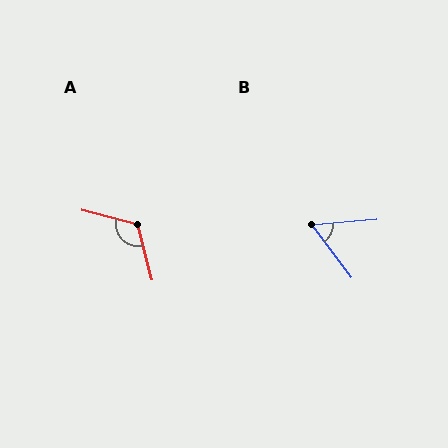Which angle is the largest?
A, at approximately 119 degrees.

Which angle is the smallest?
B, at approximately 58 degrees.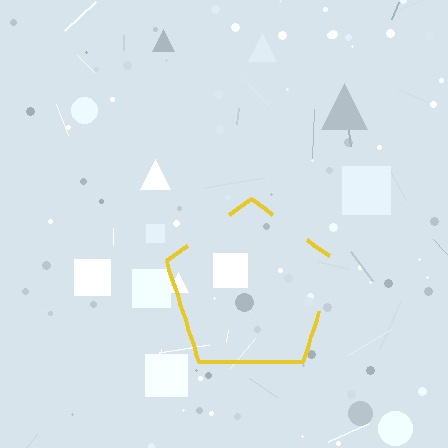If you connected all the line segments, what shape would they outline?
They would outline a pentagon.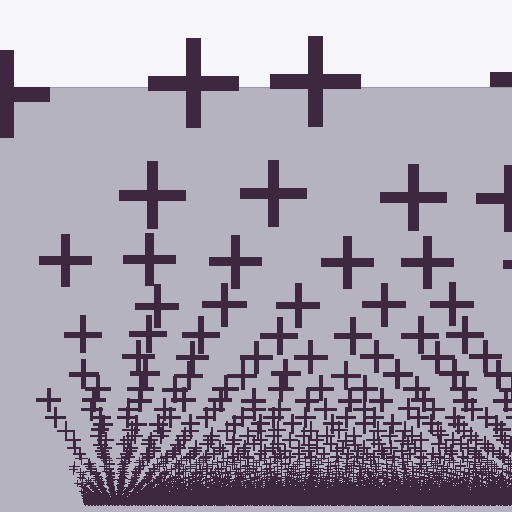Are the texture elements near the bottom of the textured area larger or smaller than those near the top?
Smaller. The gradient is inverted — elements near the bottom are smaller and denser.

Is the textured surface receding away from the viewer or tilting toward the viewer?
The surface appears to tilt toward the viewer. Texture elements get larger and sparser toward the top.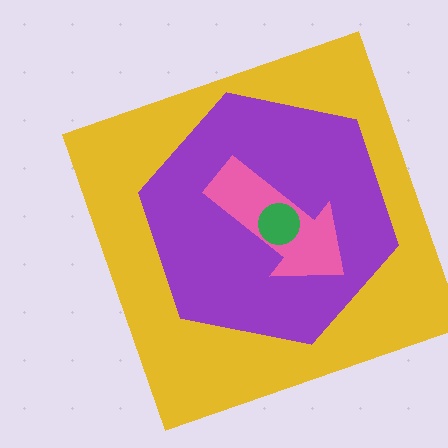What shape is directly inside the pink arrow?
The green circle.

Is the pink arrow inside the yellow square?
Yes.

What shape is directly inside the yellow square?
The purple hexagon.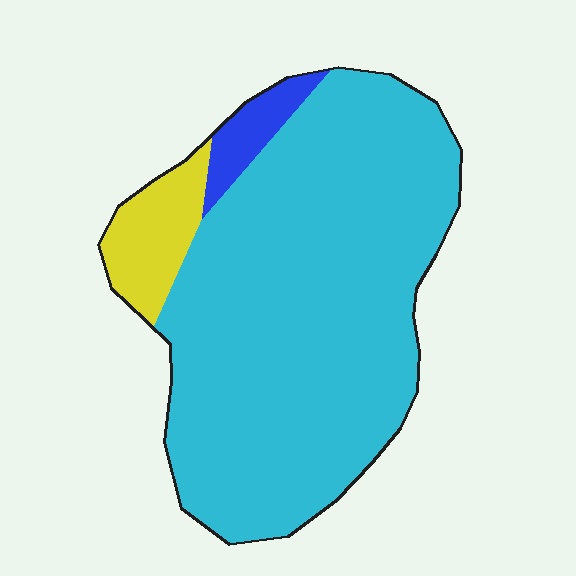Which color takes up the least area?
Blue, at roughly 5%.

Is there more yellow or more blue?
Yellow.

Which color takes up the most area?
Cyan, at roughly 85%.